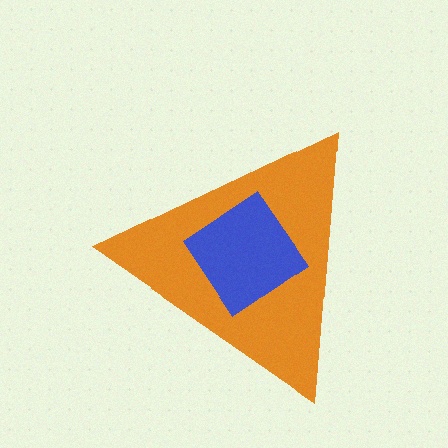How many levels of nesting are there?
2.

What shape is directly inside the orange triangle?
The blue diamond.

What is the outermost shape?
The orange triangle.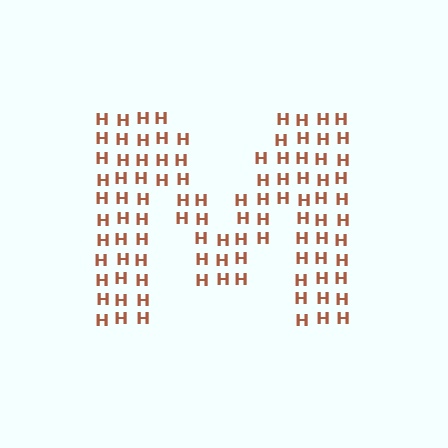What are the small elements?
The small elements are letter H's.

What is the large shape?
The large shape is the letter M.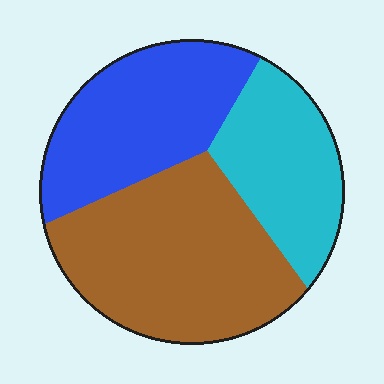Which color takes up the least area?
Cyan, at roughly 25%.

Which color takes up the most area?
Brown, at roughly 45%.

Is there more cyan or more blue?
Blue.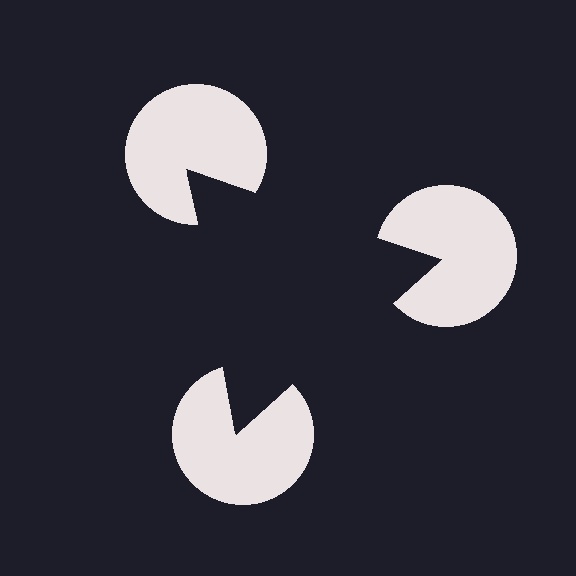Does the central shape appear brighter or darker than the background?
It typically appears slightly darker than the background, even though no actual brightness change is drawn.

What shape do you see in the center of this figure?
An illusory triangle — its edges are inferred from the aligned wedge cuts in the pac-man discs, not physically drawn.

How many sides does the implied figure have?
3 sides.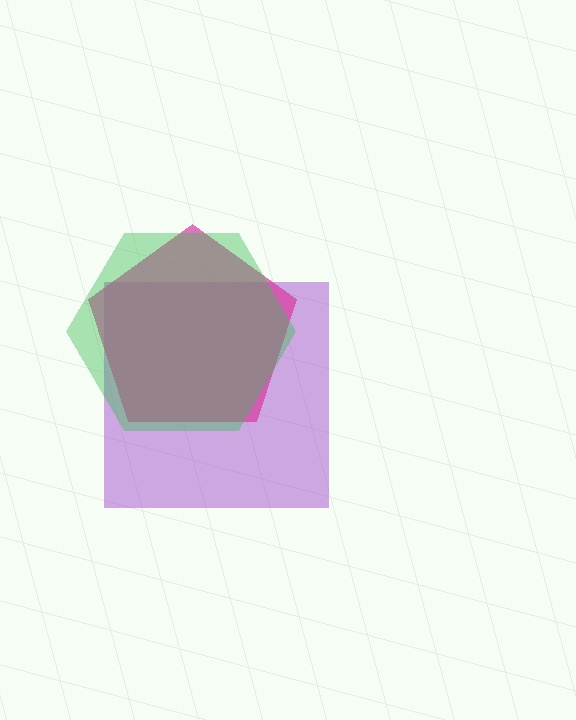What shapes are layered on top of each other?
The layered shapes are: a purple square, a magenta pentagon, a green hexagon.